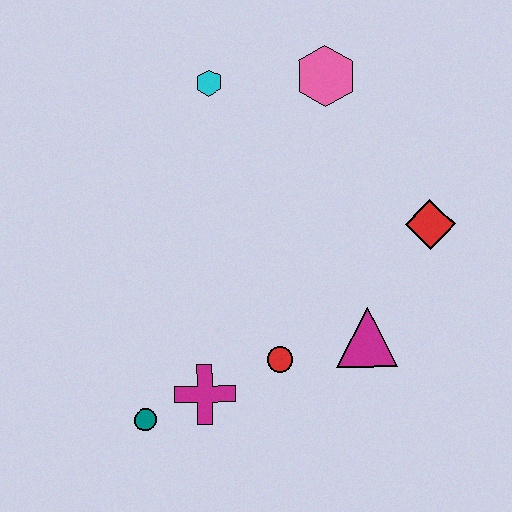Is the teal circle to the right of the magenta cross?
No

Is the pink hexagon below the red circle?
No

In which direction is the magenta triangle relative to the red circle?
The magenta triangle is to the right of the red circle.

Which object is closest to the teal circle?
The magenta cross is closest to the teal circle.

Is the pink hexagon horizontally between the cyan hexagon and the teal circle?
No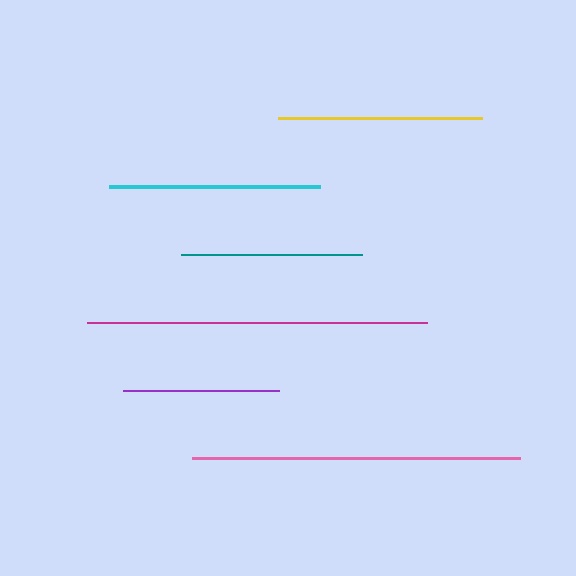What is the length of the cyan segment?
The cyan segment is approximately 211 pixels long.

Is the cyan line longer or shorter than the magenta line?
The magenta line is longer than the cyan line.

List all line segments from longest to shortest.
From longest to shortest: magenta, pink, cyan, yellow, teal, purple.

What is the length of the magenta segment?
The magenta segment is approximately 340 pixels long.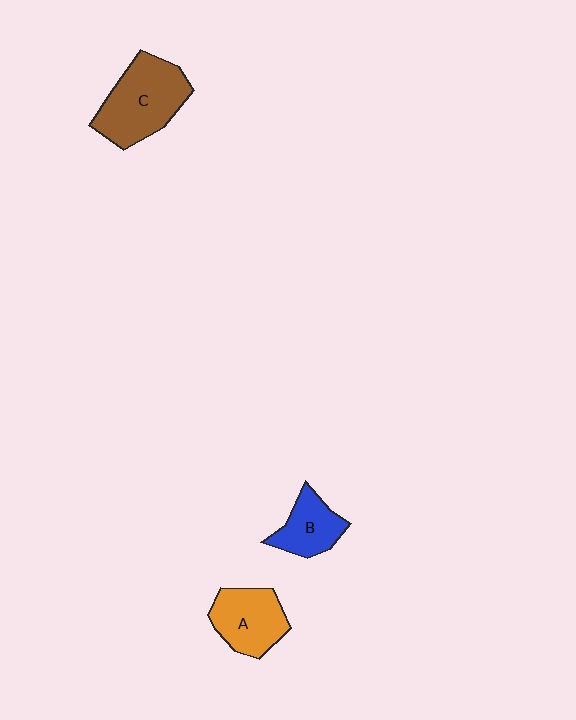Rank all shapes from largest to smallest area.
From largest to smallest: C (brown), A (orange), B (blue).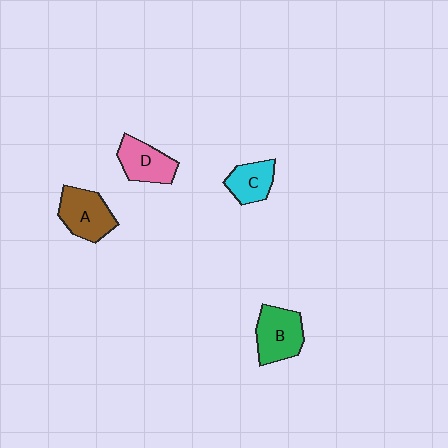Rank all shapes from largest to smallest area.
From largest to smallest: B (green), A (brown), D (pink), C (cyan).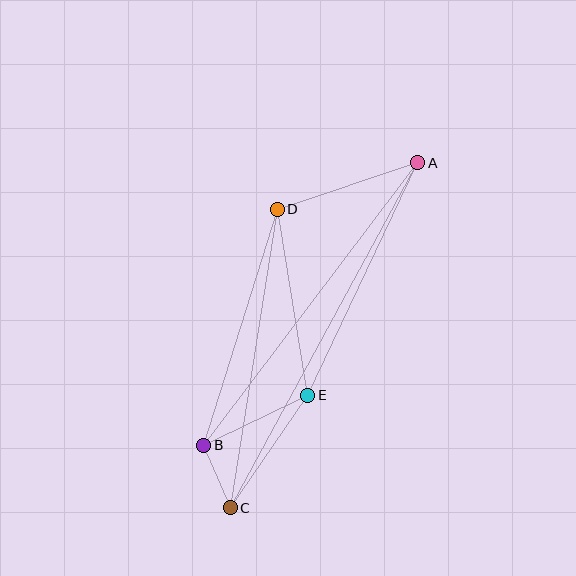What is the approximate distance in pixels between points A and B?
The distance between A and B is approximately 354 pixels.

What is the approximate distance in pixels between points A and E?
The distance between A and E is approximately 257 pixels.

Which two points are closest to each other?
Points B and C are closest to each other.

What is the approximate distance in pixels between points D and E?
The distance between D and E is approximately 188 pixels.